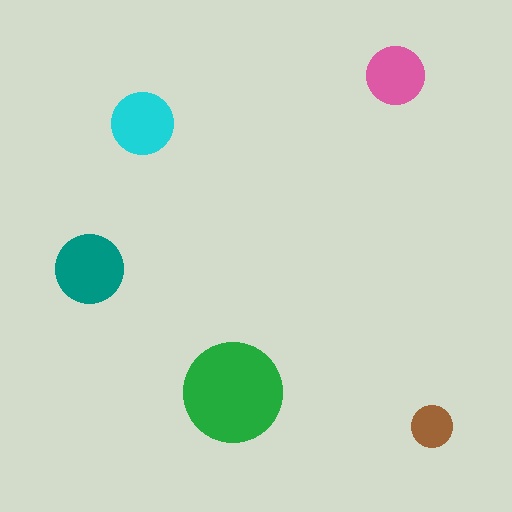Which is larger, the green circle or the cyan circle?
The green one.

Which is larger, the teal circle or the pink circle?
The teal one.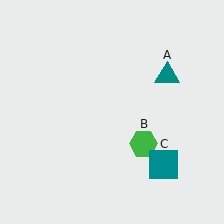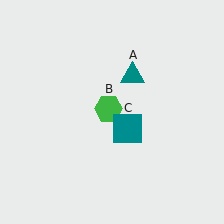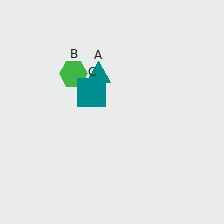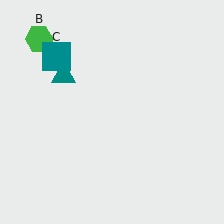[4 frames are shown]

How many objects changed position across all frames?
3 objects changed position: teal triangle (object A), green hexagon (object B), teal square (object C).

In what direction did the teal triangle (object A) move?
The teal triangle (object A) moved left.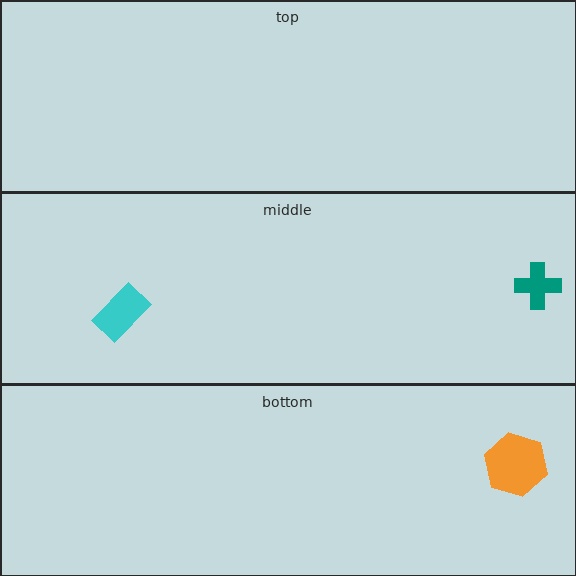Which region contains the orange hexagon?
The bottom region.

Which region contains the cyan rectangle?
The middle region.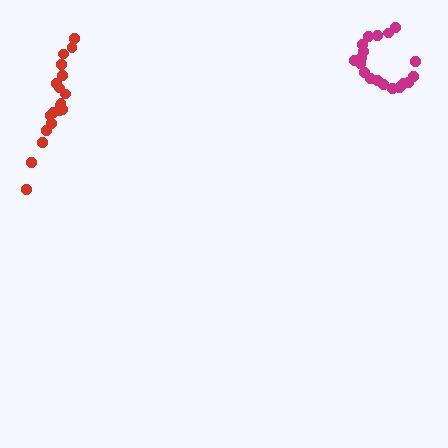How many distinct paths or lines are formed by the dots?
There are 2 distinct paths.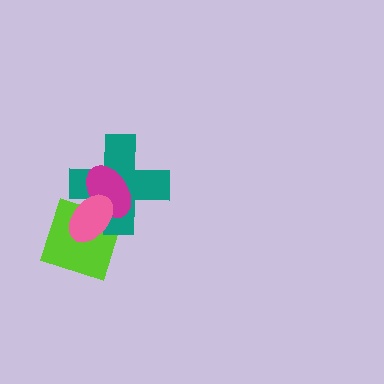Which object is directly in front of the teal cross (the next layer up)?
The magenta ellipse is directly in front of the teal cross.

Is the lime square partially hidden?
Yes, it is partially covered by another shape.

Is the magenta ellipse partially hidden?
Yes, it is partially covered by another shape.